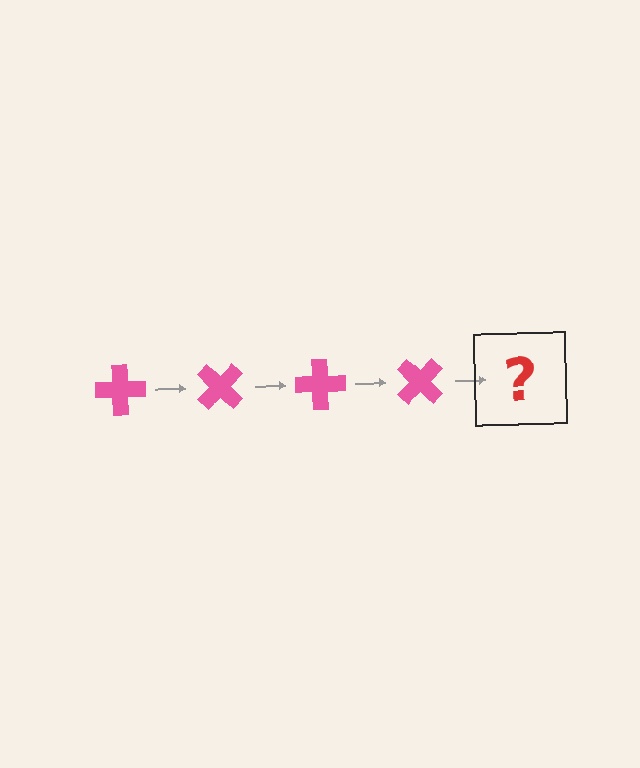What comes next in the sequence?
The next element should be a pink cross rotated 180 degrees.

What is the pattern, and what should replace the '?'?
The pattern is that the cross rotates 45 degrees each step. The '?' should be a pink cross rotated 180 degrees.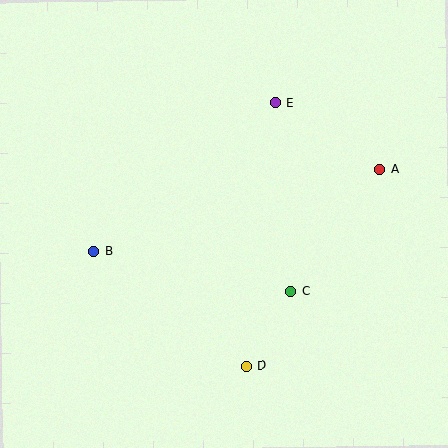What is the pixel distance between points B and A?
The distance between B and A is 297 pixels.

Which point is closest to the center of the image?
Point C at (291, 291) is closest to the center.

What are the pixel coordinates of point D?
Point D is at (246, 366).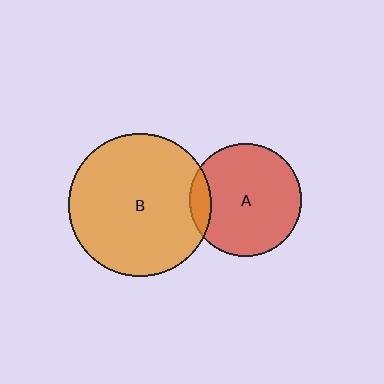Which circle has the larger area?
Circle B (orange).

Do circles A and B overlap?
Yes.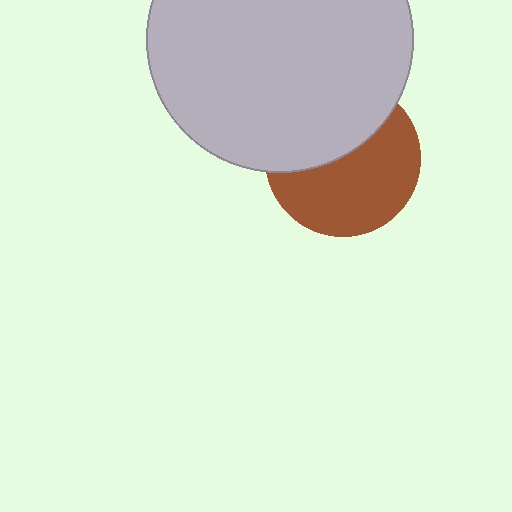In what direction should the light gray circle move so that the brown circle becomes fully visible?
The light gray circle should move up. That is the shortest direction to clear the overlap and leave the brown circle fully visible.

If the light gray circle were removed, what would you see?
You would see the complete brown circle.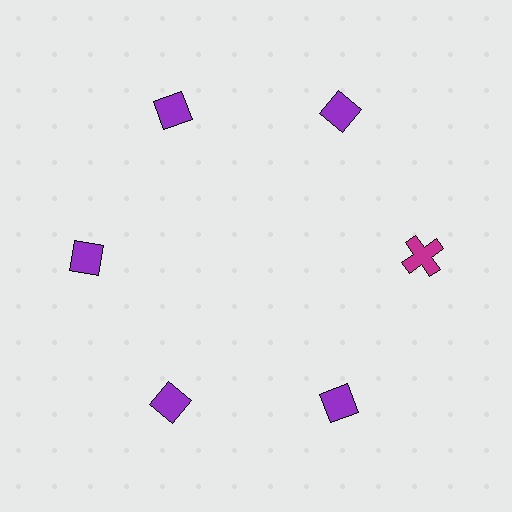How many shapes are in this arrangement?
There are 6 shapes arranged in a ring pattern.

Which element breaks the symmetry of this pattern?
The magenta cross at roughly the 3 o'clock position breaks the symmetry. All other shapes are purple diamonds.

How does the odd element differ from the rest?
It differs in both color (magenta instead of purple) and shape (cross instead of diamond).